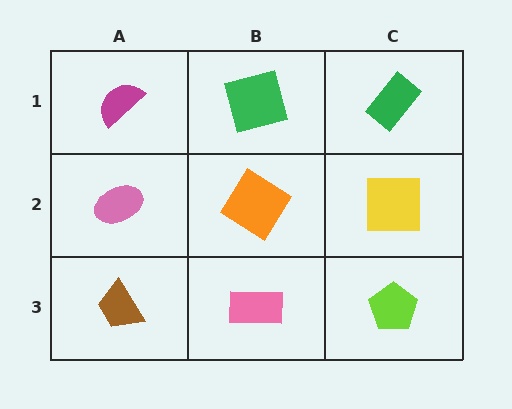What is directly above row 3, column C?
A yellow square.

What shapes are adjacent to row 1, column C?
A yellow square (row 2, column C), a green square (row 1, column B).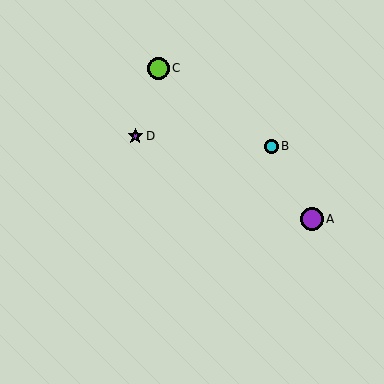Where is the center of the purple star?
The center of the purple star is at (135, 136).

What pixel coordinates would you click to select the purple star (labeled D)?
Click at (135, 136) to select the purple star D.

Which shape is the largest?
The purple circle (labeled A) is the largest.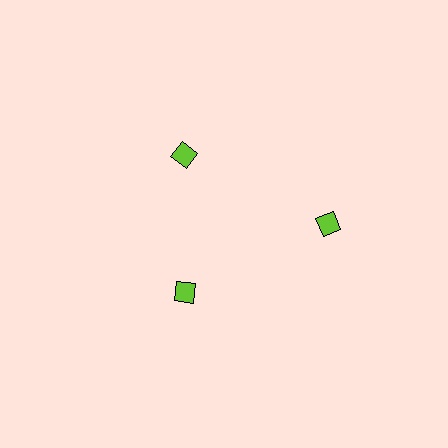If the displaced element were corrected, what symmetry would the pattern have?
It would have 3-fold rotational symmetry — the pattern would map onto itself every 120 degrees.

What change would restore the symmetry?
The symmetry would be restored by moving it inward, back onto the ring so that all 3 diamonds sit at equal angles and equal distance from the center.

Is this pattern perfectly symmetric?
No. The 3 lime diamonds are arranged in a ring, but one element near the 3 o'clock position is pushed outward from the center, breaking the 3-fold rotational symmetry.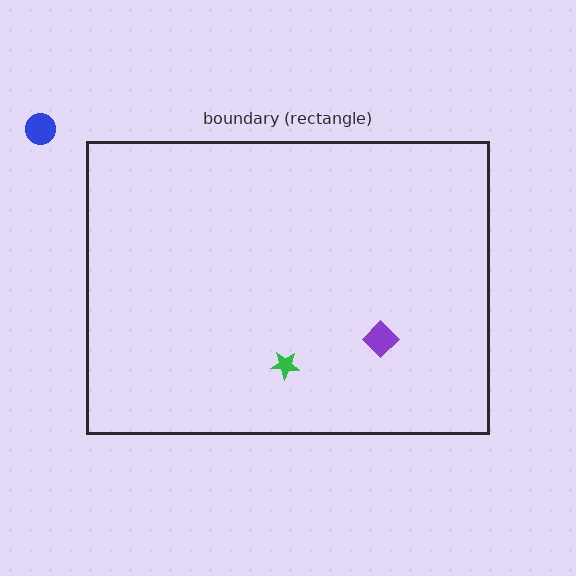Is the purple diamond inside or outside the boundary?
Inside.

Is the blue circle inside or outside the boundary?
Outside.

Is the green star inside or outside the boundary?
Inside.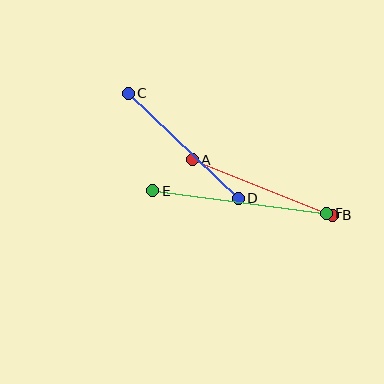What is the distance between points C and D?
The distance is approximately 152 pixels.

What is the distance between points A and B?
The distance is approximately 151 pixels.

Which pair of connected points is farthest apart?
Points E and F are farthest apart.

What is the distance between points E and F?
The distance is approximately 175 pixels.